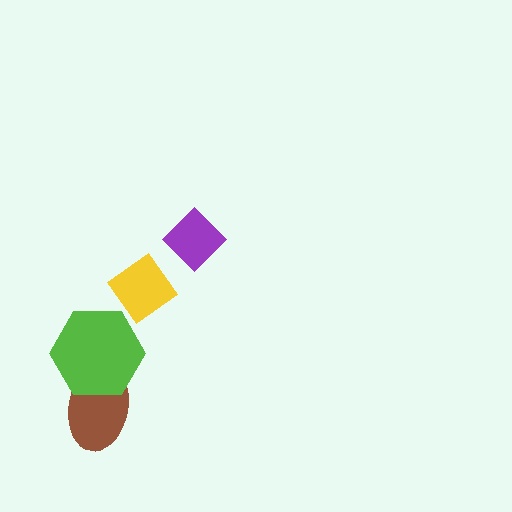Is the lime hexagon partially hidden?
No, no other shape covers it.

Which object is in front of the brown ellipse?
The lime hexagon is in front of the brown ellipse.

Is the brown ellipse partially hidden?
Yes, it is partially covered by another shape.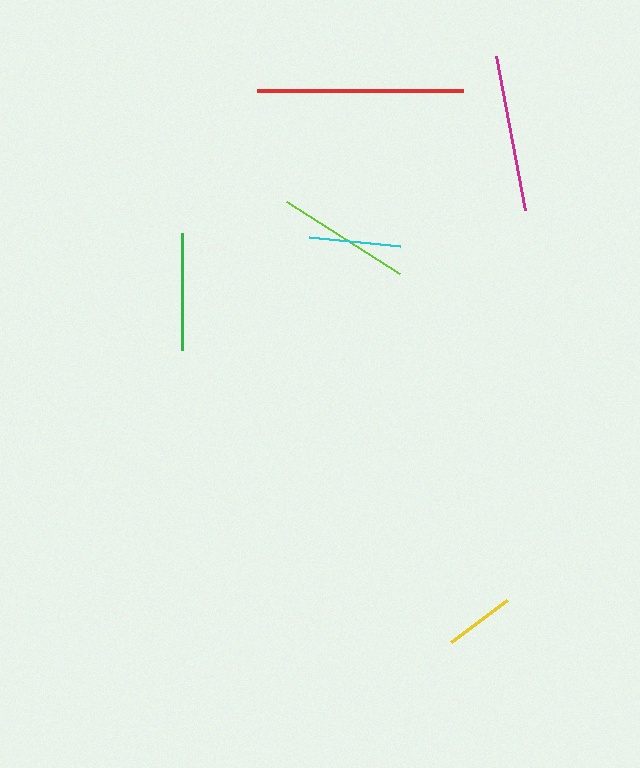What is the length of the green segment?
The green segment is approximately 117 pixels long.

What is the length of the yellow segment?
The yellow segment is approximately 70 pixels long.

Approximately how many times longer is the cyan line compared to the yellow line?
The cyan line is approximately 1.3 times the length of the yellow line.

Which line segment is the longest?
The red line is the longest at approximately 205 pixels.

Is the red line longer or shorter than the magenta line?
The red line is longer than the magenta line.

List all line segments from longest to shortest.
From longest to shortest: red, magenta, lime, green, cyan, yellow.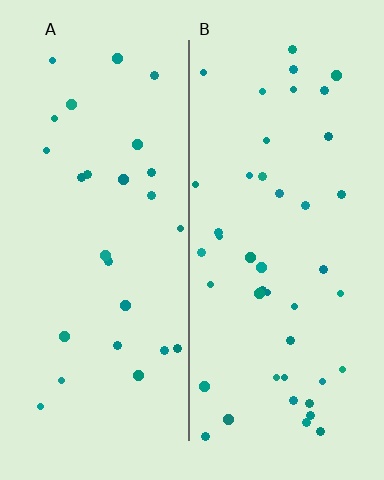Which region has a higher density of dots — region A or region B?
B (the right).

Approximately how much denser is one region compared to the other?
Approximately 1.7× — region B over region A.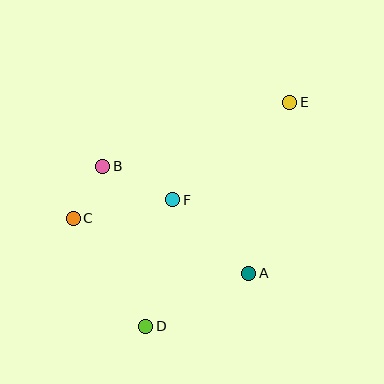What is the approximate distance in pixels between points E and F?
The distance between E and F is approximately 152 pixels.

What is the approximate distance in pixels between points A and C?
The distance between A and C is approximately 184 pixels.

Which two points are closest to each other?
Points B and C are closest to each other.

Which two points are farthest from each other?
Points D and E are farthest from each other.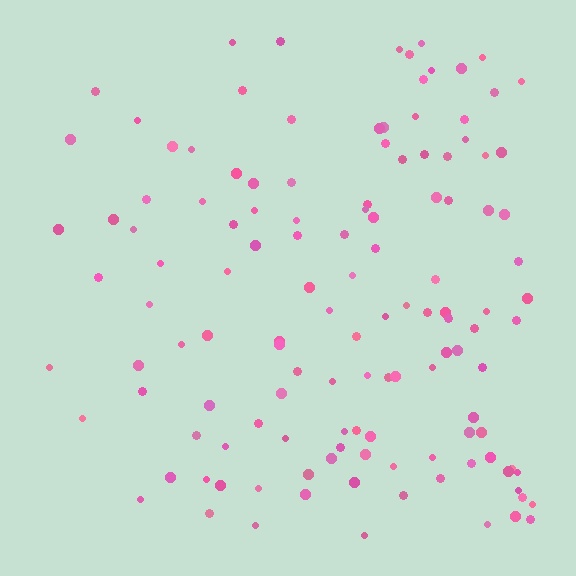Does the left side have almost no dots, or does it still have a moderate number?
Still a moderate number, just noticeably fewer than the right.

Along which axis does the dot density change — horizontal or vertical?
Horizontal.